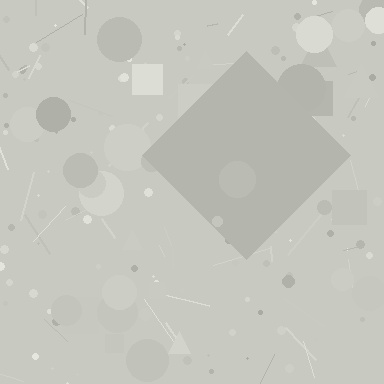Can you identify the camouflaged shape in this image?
The camouflaged shape is a diamond.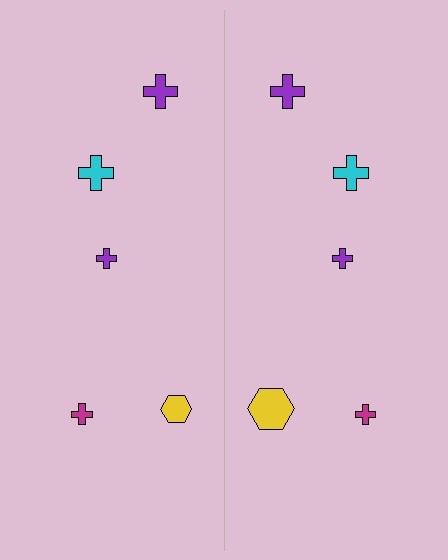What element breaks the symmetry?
The yellow hexagon on the right side has a different size than its mirror counterpart.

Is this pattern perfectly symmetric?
No, the pattern is not perfectly symmetric. The yellow hexagon on the right side has a different size than its mirror counterpart.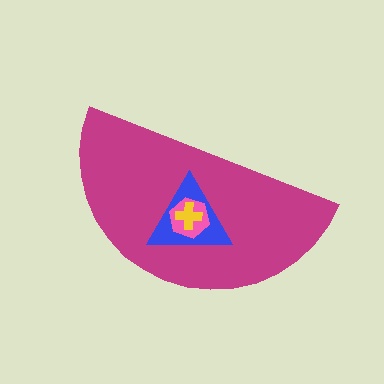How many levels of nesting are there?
4.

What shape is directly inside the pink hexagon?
The yellow cross.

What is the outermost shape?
The magenta semicircle.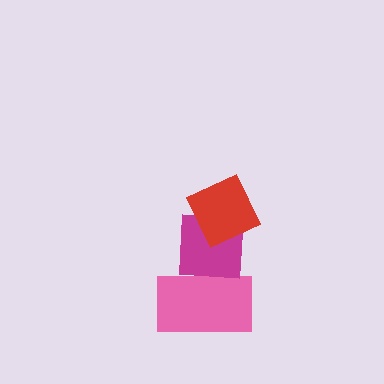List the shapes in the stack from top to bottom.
From top to bottom: the red diamond, the magenta square, the pink rectangle.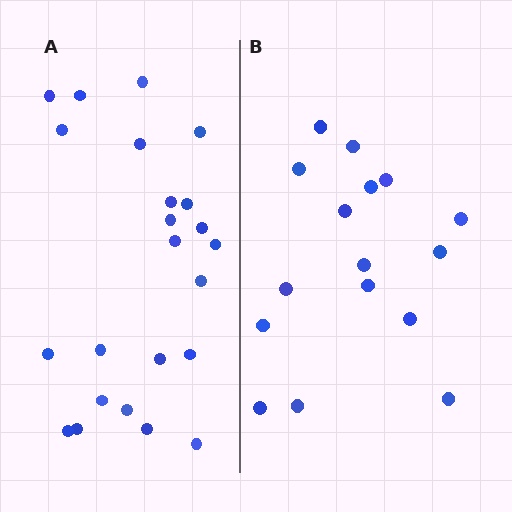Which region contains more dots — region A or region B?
Region A (the left region) has more dots.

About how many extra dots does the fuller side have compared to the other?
Region A has roughly 8 or so more dots than region B.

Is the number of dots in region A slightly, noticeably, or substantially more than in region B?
Region A has noticeably more, but not dramatically so. The ratio is roughly 1.4 to 1.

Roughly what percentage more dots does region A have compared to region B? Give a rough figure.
About 45% more.